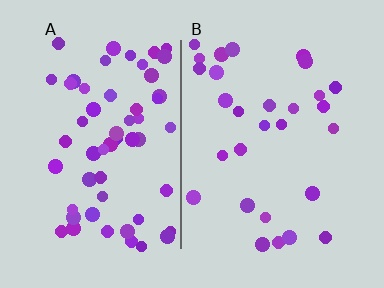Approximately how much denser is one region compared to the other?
Approximately 2.0× — region A over region B.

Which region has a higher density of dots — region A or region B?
A (the left).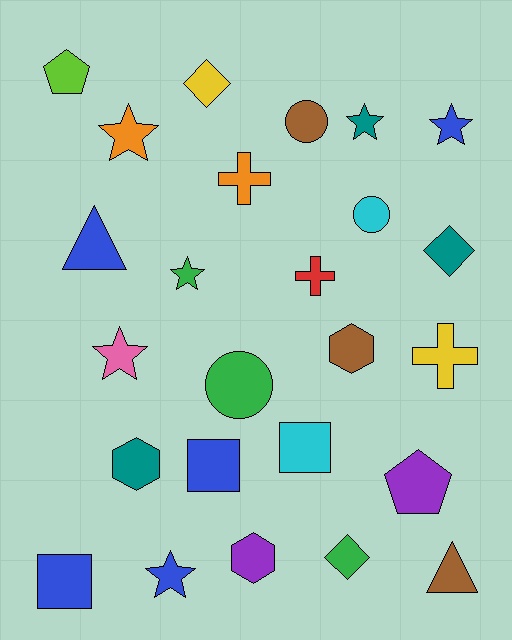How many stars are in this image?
There are 6 stars.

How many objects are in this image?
There are 25 objects.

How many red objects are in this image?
There is 1 red object.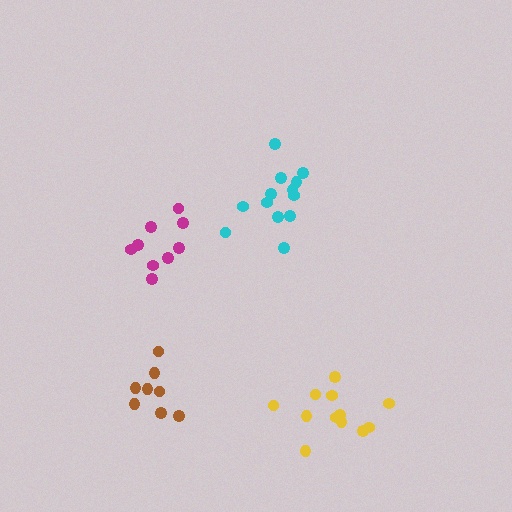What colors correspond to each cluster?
The clusters are colored: cyan, yellow, brown, magenta.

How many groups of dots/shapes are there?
There are 4 groups.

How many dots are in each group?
Group 1: 13 dots, Group 2: 12 dots, Group 3: 8 dots, Group 4: 9 dots (42 total).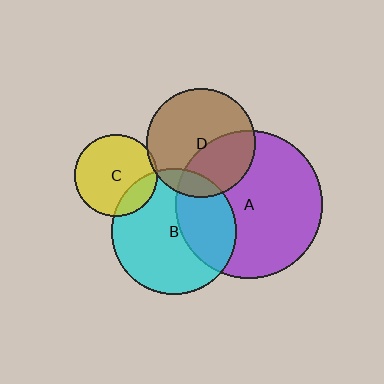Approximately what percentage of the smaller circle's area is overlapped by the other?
Approximately 5%.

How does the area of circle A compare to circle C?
Approximately 3.2 times.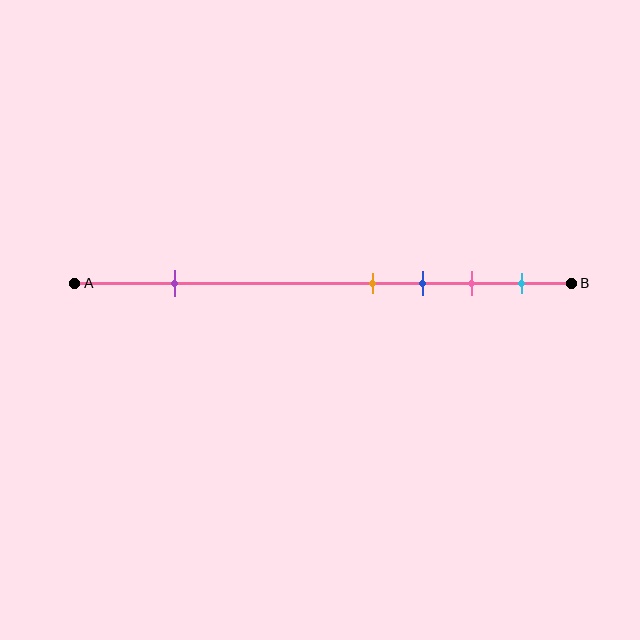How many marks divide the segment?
There are 5 marks dividing the segment.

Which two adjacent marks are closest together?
The orange and blue marks are the closest adjacent pair.